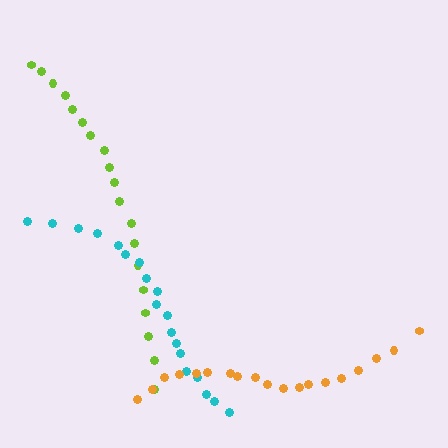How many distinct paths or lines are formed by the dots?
There are 3 distinct paths.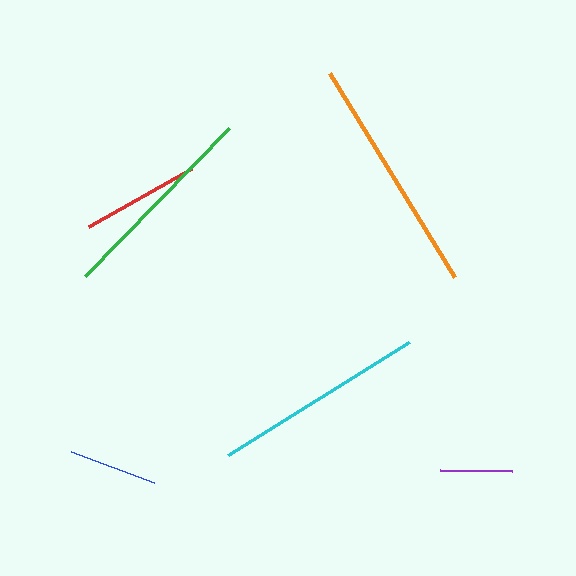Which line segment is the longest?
The orange line is the longest at approximately 240 pixels.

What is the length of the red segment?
The red segment is approximately 118 pixels long.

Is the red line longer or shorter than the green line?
The green line is longer than the red line.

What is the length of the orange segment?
The orange segment is approximately 240 pixels long.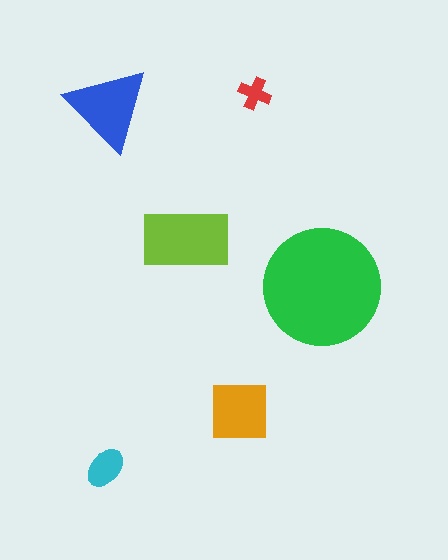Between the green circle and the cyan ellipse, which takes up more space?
The green circle.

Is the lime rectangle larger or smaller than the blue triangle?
Larger.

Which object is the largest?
The green circle.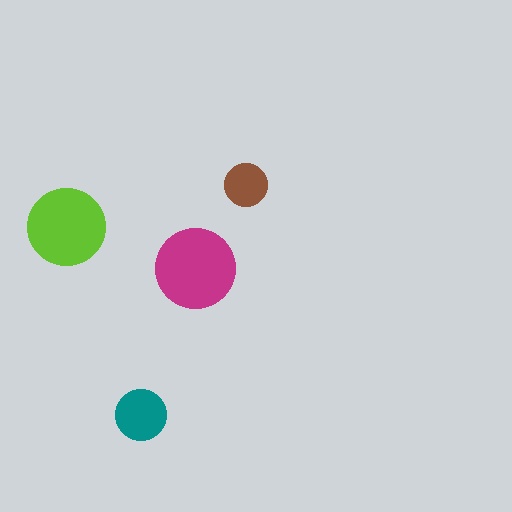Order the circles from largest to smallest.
the magenta one, the lime one, the teal one, the brown one.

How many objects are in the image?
There are 4 objects in the image.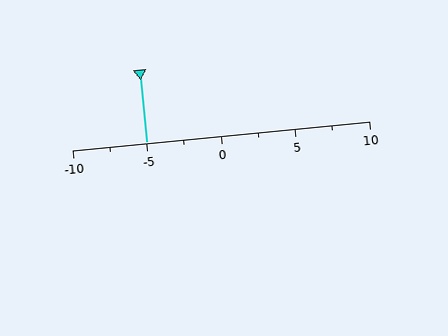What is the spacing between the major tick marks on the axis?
The major ticks are spaced 5 apart.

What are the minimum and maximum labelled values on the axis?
The axis runs from -10 to 10.